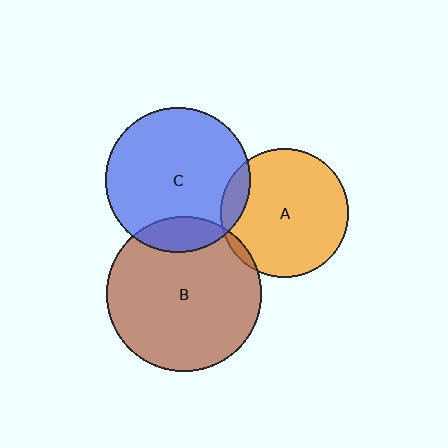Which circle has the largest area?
Circle B (brown).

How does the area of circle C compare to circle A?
Approximately 1.3 times.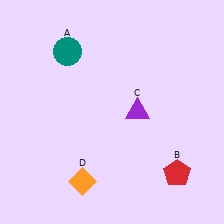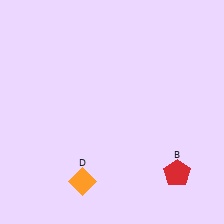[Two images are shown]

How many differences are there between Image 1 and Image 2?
There are 2 differences between the two images.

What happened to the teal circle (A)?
The teal circle (A) was removed in Image 2. It was in the top-left area of Image 1.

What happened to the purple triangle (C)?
The purple triangle (C) was removed in Image 2. It was in the top-right area of Image 1.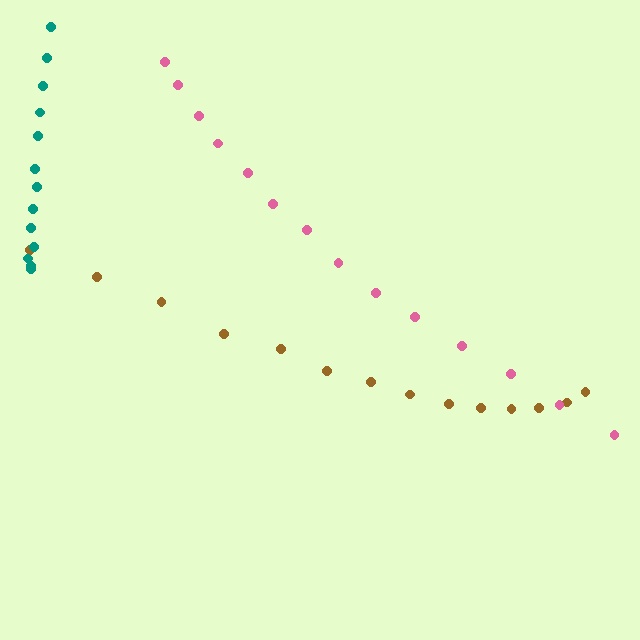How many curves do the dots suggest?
There are 3 distinct paths.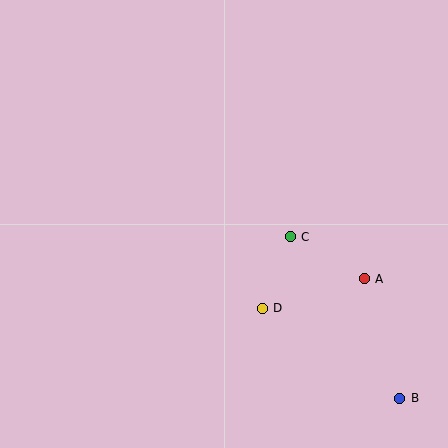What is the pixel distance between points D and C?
The distance between D and C is 77 pixels.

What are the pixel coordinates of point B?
Point B is at (400, 398).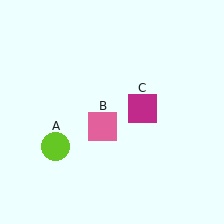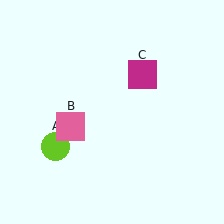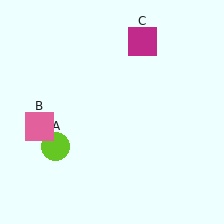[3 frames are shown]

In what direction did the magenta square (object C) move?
The magenta square (object C) moved up.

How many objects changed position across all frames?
2 objects changed position: pink square (object B), magenta square (object C).